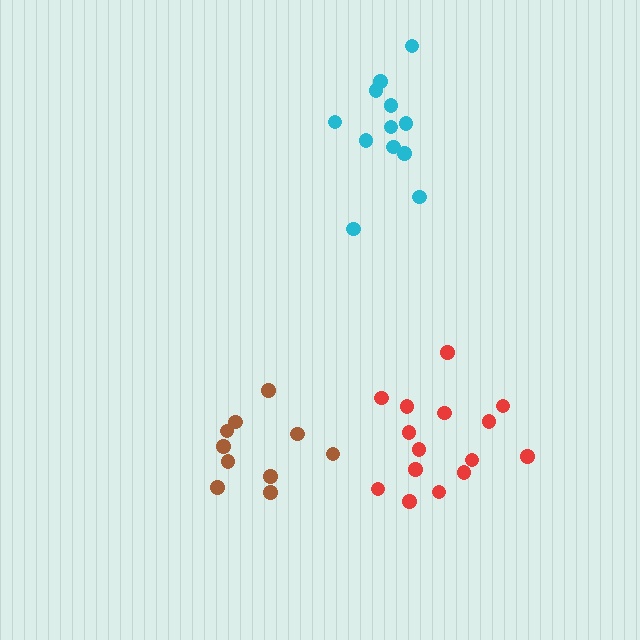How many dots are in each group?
Group 1: 15 dots, Group 2: 12 dots, Group 3: 10 dots (37 total).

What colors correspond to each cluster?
The clusters are colored: red, cyan, brown.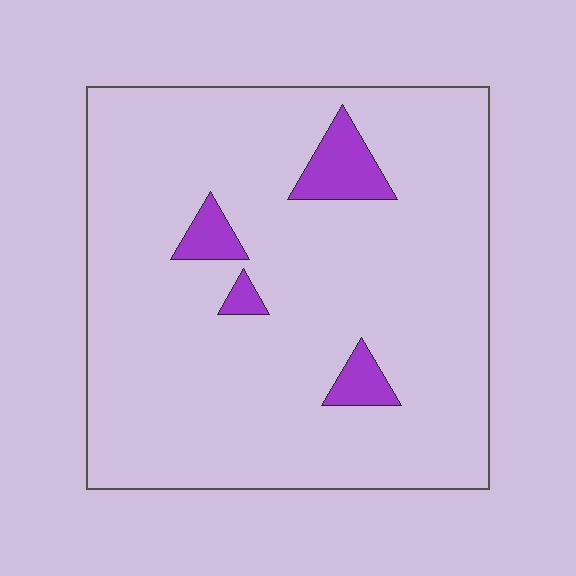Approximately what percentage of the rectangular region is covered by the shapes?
Approximately 10%.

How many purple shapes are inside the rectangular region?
4.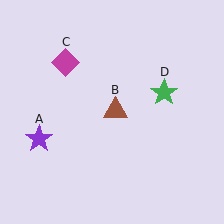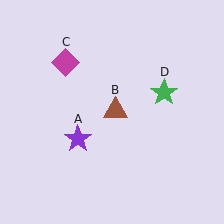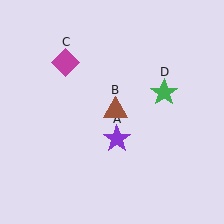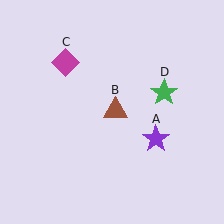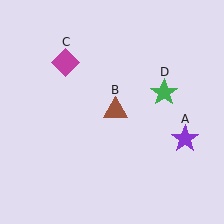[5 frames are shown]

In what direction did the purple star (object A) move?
The purple star (object A) moved right.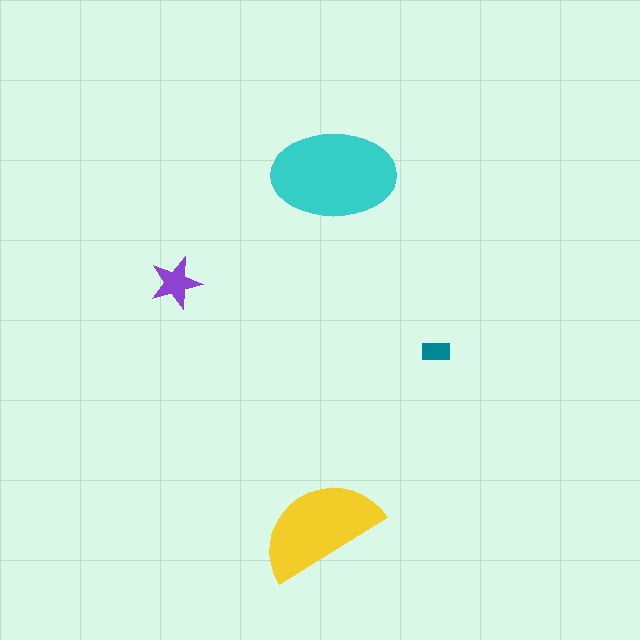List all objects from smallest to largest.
The teal rectangle, the purple star, the yellow semicircle, the cyan ellipse.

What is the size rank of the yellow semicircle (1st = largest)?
2nd.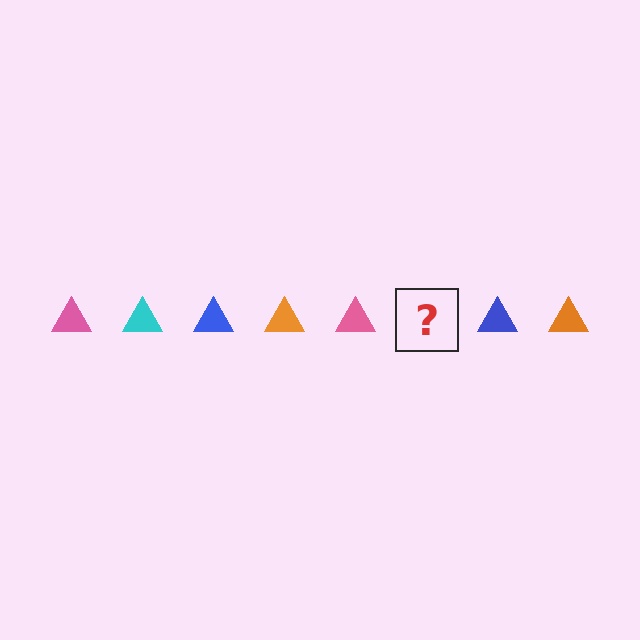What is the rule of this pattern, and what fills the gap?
The rule is that the pattern cycles through pink, cyan, blue, orange triangles. The gap should be filled with a cyan triangle.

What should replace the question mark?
The question mark should be replaced with a cyan triangle.